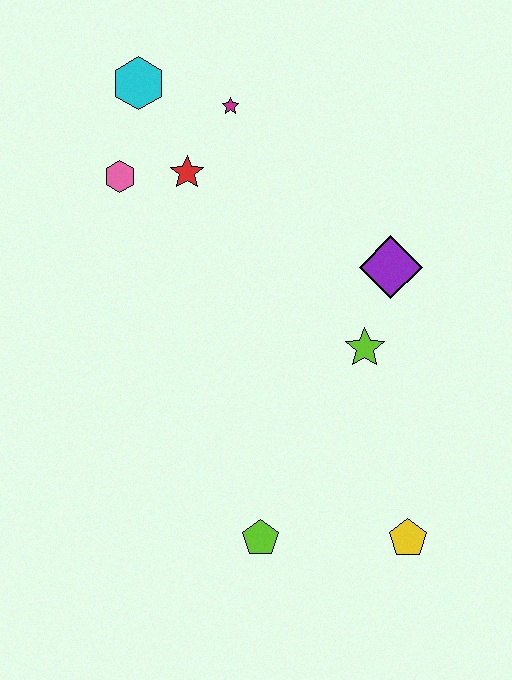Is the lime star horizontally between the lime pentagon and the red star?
No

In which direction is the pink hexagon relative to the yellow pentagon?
The pink hexagon is above the yellow pentagon.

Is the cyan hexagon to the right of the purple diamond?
No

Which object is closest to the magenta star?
The red star is closest to the magenta star.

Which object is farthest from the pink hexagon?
The yellow pentagon is farthest from the pink hexagon.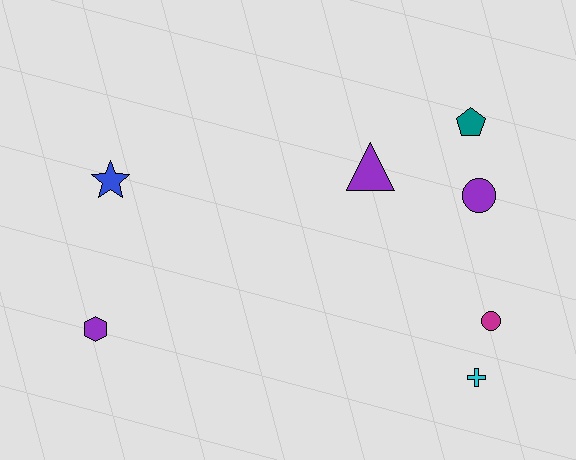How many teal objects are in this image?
There is 1 teal object.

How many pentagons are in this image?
There is 1 pentagon.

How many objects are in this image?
There are 7 objects.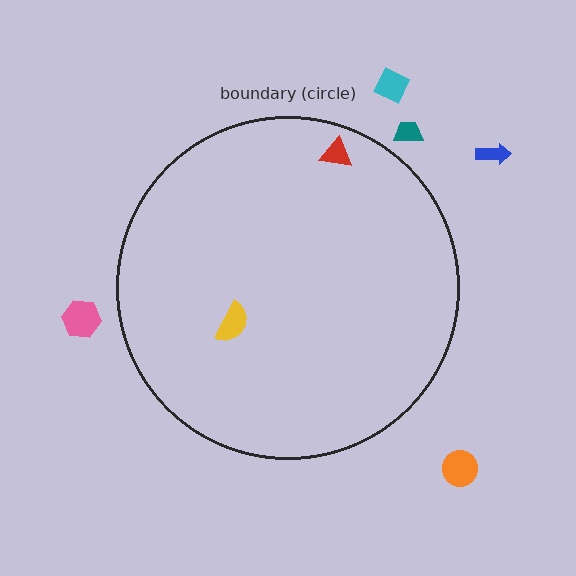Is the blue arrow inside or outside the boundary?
Outside.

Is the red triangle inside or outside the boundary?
Inside.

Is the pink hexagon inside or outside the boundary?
Outside.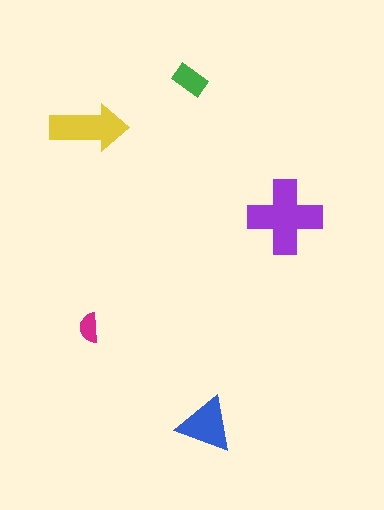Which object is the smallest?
The magenta semicircle.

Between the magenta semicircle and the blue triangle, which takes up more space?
The blue triangle.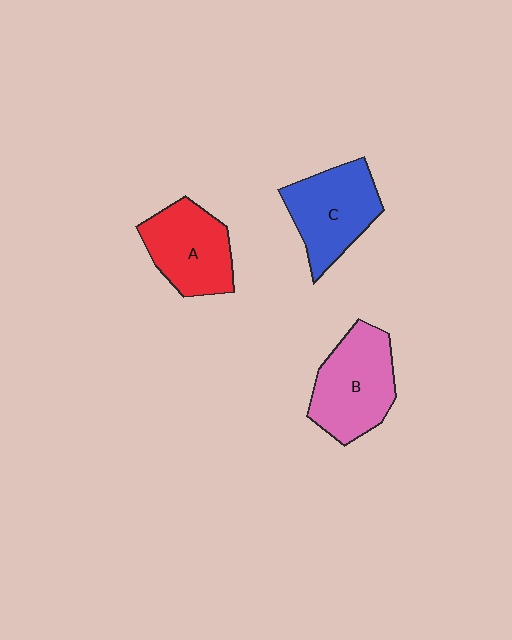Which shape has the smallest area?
Shape A (red).